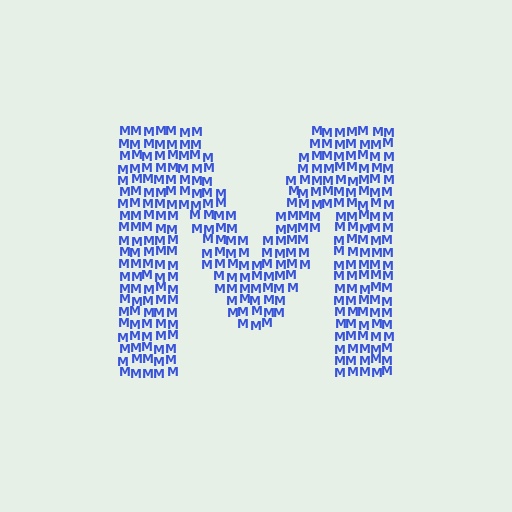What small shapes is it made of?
It is made of small letter M's.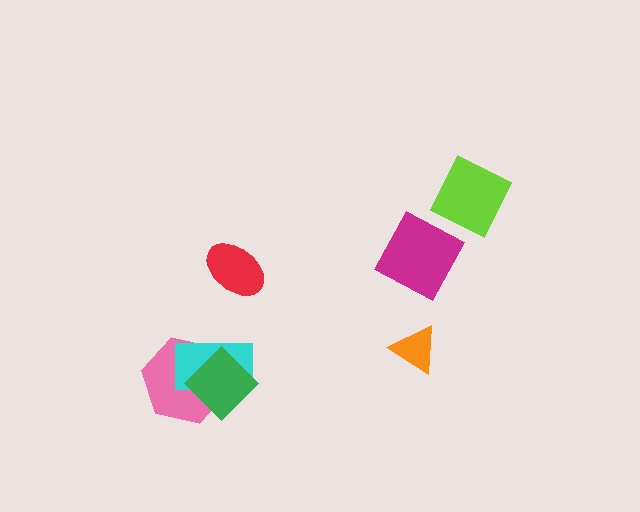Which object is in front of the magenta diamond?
The lime diamond is in front of the magenta diamond.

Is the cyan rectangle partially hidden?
Yes, it is partially covered by another shape.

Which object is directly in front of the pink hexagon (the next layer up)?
The cyan rectangle is directly in front of the pink hexagon.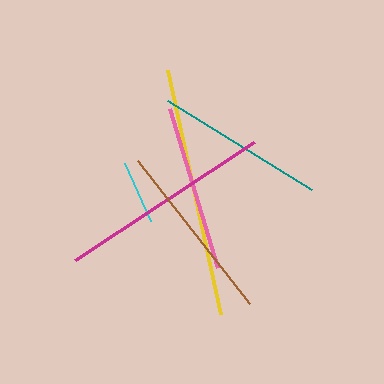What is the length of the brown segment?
The brown segment is approximately 181 pixels long.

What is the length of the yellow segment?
The yellow segment is approximately 249 pixels long.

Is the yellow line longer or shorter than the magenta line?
The yellow line is longer than the magenta line.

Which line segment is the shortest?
The cyan line is the shortest at approximately 63 pixels.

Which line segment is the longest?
The yellow line is the longest at approximately 249 pixels.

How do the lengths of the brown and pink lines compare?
The brown and pink lines are approximately the same length.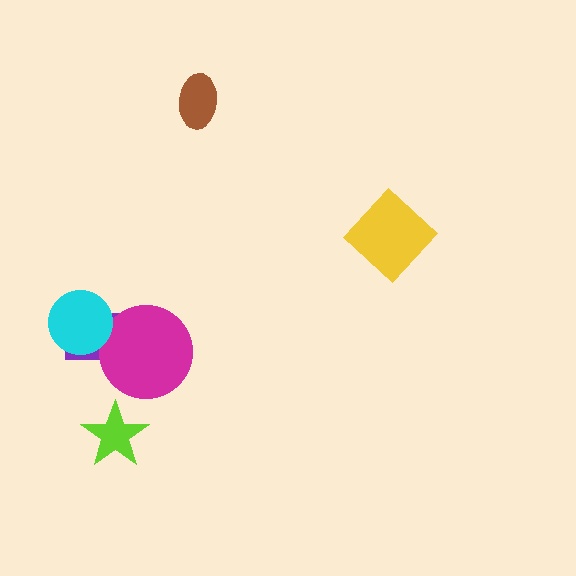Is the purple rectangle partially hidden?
Yes, it is partially covered by another shape.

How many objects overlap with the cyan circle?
1 object overlaps with the cyan circle.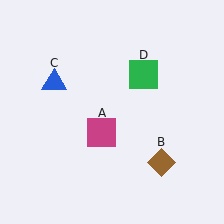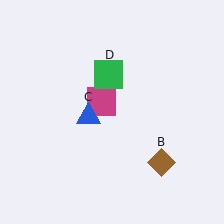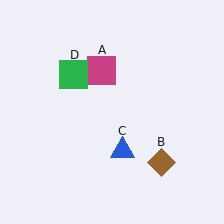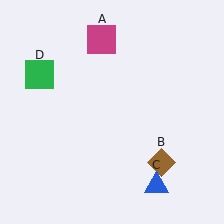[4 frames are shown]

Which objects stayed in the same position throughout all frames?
Brown diamond (object B) remained stationary.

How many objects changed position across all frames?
3 objects changed position: magenta square (object A), blue triangle (object C), green square (object D).